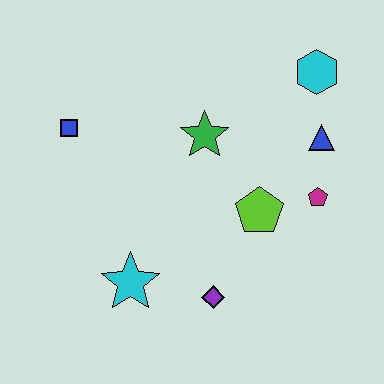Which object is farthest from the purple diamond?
The cyan hexagon is farthest from the purple diamond.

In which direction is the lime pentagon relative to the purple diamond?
The lime pentagon is above the purple diamond.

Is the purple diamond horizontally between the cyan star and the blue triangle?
Yes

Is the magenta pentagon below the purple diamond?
No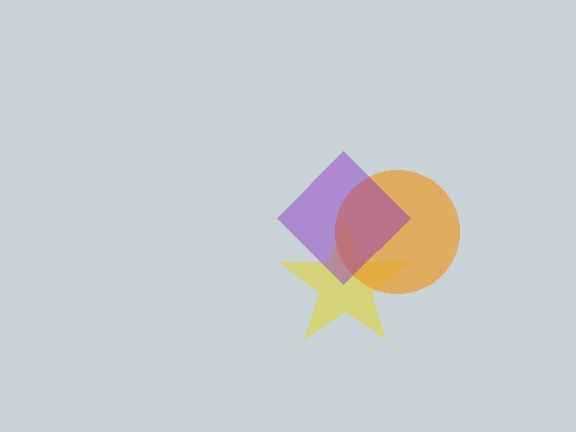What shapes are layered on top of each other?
The layered shapes are: a yellow star, an orange circle, a purple diamond.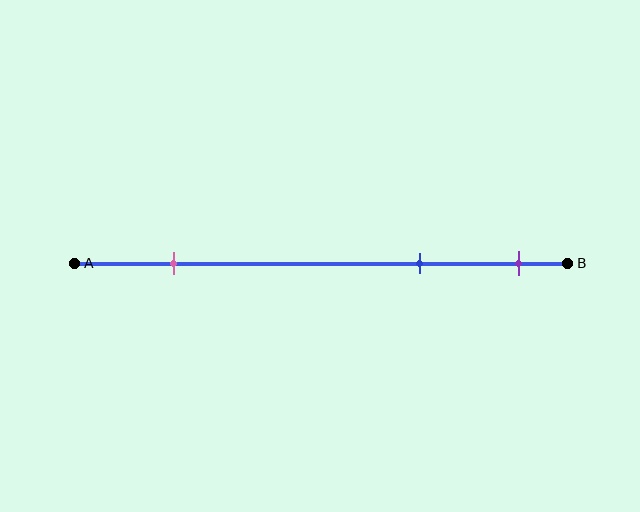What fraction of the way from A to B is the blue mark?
The blue mark is approximately 70% (0.7) of the way from A to B.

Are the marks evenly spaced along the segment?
No, the marks are not evenly spaced.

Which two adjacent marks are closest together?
The blue and purple marks are the closest adjacent pair.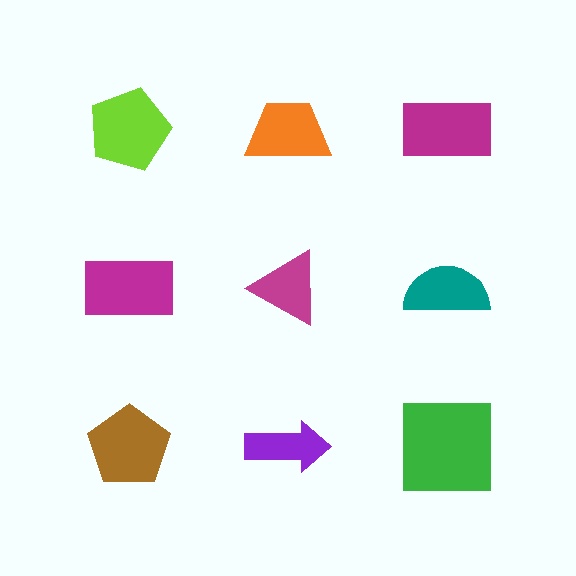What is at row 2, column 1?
A magenta rectangle.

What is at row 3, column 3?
A green square.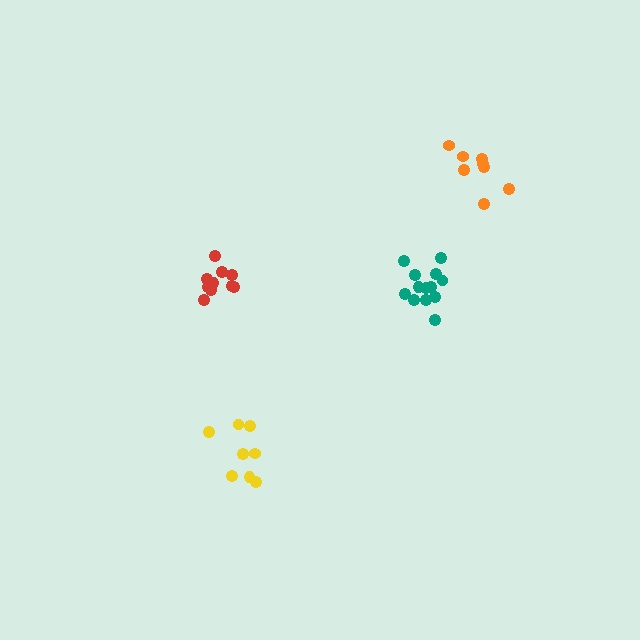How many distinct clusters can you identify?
There are 4 distinct clusters.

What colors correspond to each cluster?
The clusters are colored: yellow, orange, red, teal.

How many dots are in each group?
Group 1: 8 dots, Group 2: 8 dots, Group 3: 11 dots, Group 4: 13 dots (40 total).